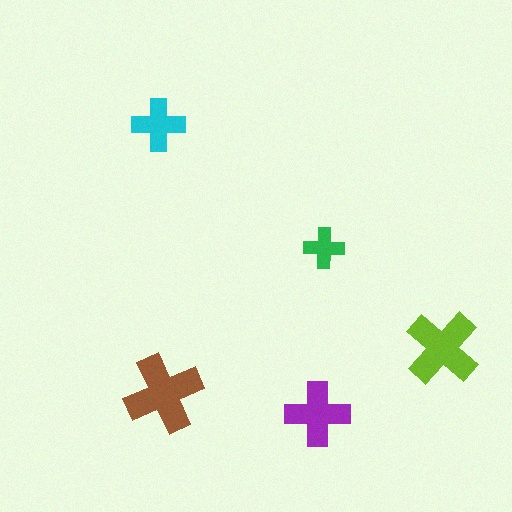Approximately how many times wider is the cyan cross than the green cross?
About 1.5 times wider.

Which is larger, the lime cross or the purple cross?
The lime one.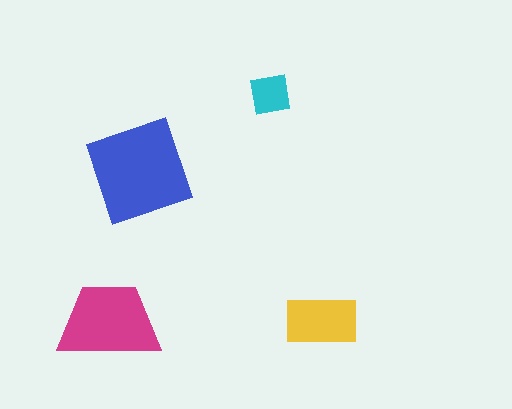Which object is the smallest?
The cyan square.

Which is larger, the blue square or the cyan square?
The blue square.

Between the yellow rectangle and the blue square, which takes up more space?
The blue square.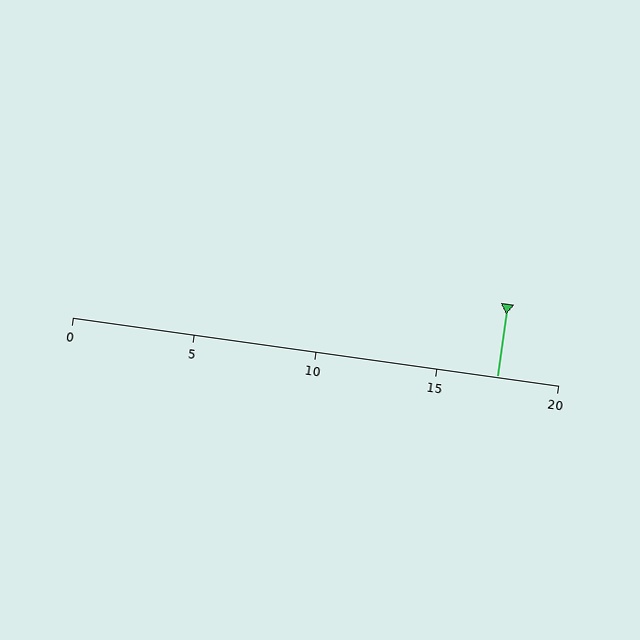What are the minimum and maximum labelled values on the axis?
The axis runs from 0 to 20.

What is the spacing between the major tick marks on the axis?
The major ticks are spaced 5 apart.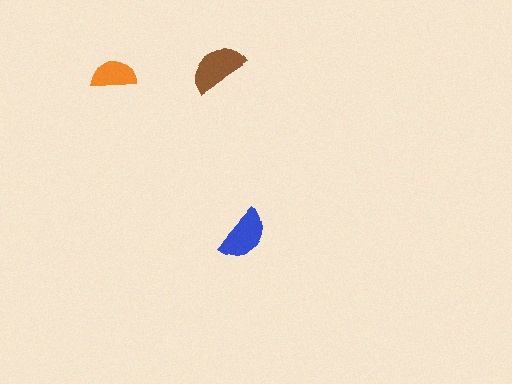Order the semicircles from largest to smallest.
the brown one, the blue one, the orange one.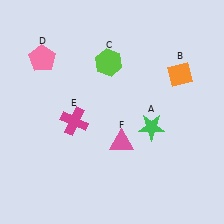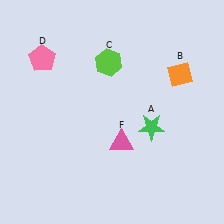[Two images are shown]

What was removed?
The magenta cross (E) was removed in Image 2.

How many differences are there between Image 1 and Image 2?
There is 1 difference between the two images.